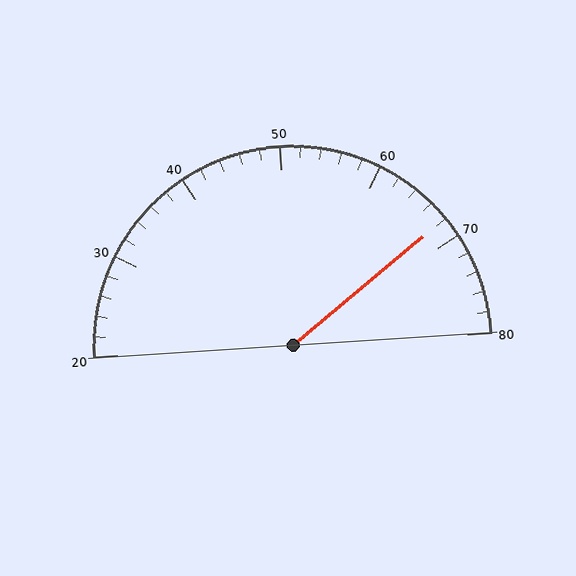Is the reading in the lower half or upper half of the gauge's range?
The reading is in the upper half of the range (20 to 80).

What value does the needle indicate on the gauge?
The needle indicates approximately 68.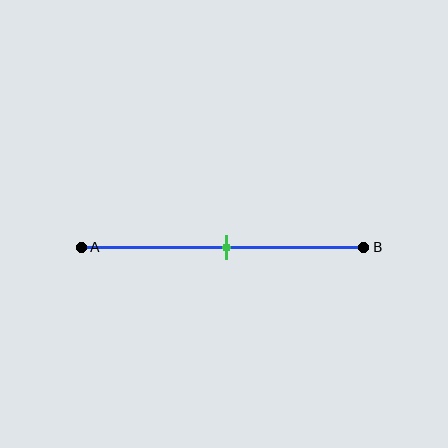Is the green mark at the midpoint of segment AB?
Yes, the mark is approximately at the midpoint.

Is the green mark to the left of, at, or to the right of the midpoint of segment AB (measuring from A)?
The green mark is approximately at the midpoint of segment AB.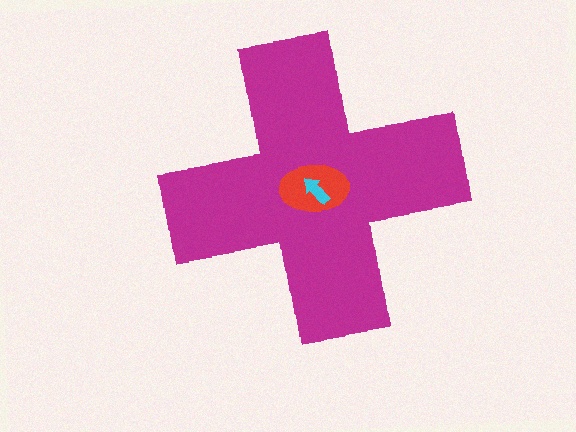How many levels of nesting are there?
3.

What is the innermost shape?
The cyan arrow.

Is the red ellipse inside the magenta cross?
Yes.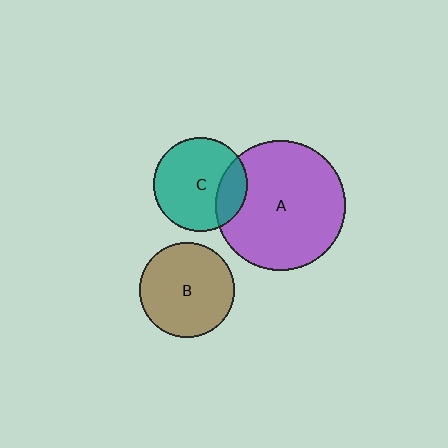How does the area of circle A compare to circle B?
Approximately 1.9 times.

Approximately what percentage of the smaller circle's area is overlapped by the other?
Approximately 20%.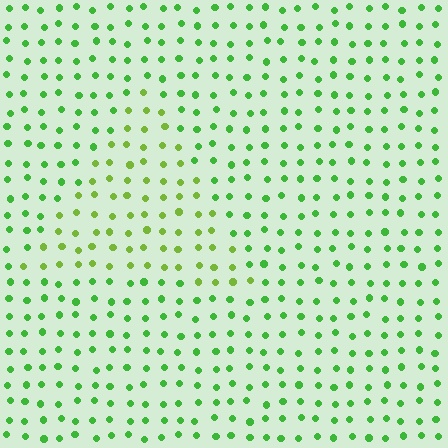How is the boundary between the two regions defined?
The boundary is defined purely by a slight shift in hue (about 28 degrees). Spacing, size, and orientation are identical on both sides.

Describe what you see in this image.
The image is filled with small green elements in a uniform arrangement. A triangle-shaped region is visible where the elements are tinted to a slightly different hue, forming a subtle color boundary.